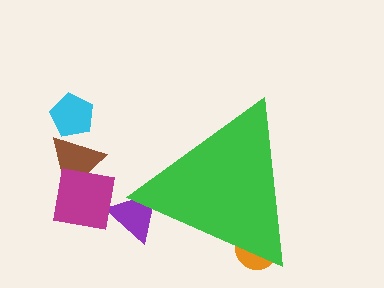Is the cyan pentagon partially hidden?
No, the cyan pentagon is fully visible.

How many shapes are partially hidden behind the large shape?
2 shapes are partially hidden.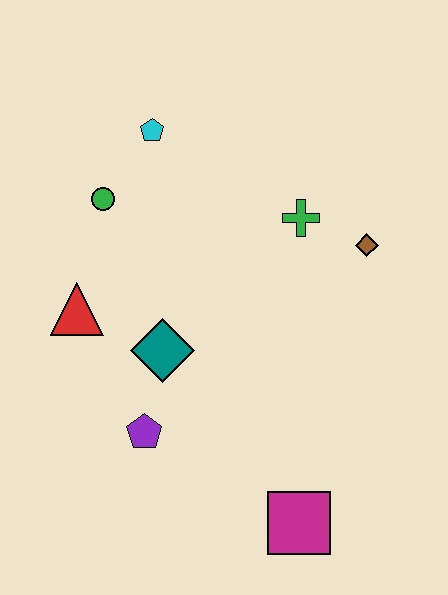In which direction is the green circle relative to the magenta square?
The green circle is above the magenta square.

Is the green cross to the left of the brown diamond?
Yes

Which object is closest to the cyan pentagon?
The green circle is closest to the cyan pentagon.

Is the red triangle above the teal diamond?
Yes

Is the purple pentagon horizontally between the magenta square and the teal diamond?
No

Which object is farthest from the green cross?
The magenta square is farthest from the green cross.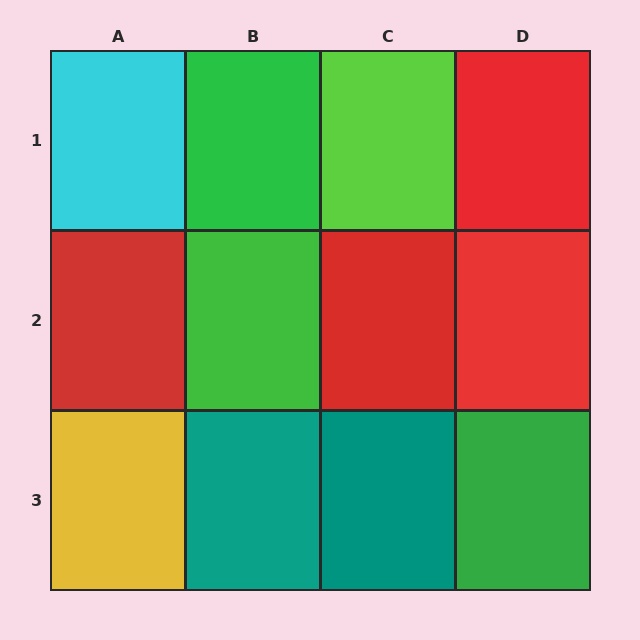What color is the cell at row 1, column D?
Red.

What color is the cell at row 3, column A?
Yellow.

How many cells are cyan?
1 cell is cyan.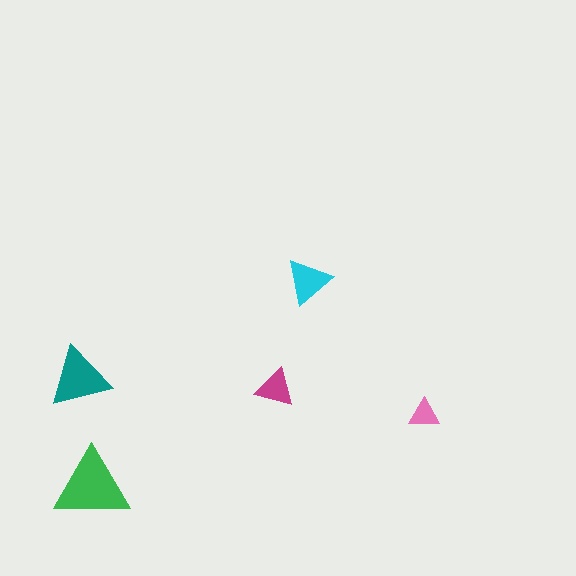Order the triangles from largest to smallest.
the green one, the teal one, the cyan one, the magenta one, the pink one.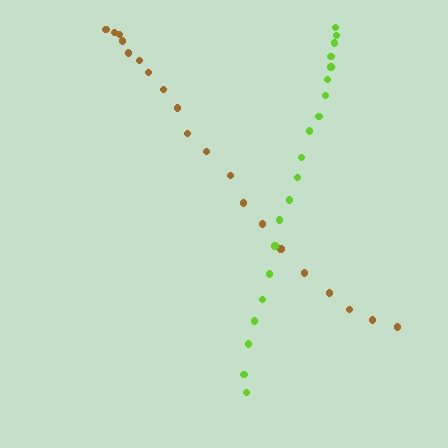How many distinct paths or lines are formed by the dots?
There are 2 distinct paths.